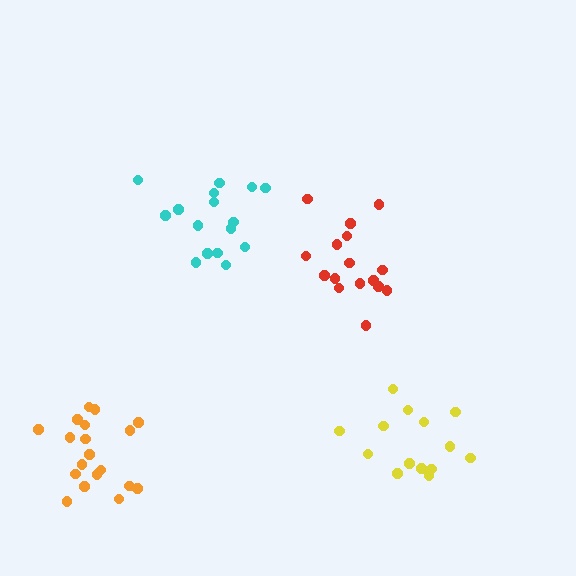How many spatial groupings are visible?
There are 4 spatial groupings.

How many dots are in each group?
Group 1: 16 dots, Group 2: 16 dots, Group 3: 14 dots, Group 4: 19 dots (65 total).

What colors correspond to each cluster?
The clusters are colored: cyan, red, yellow, orange.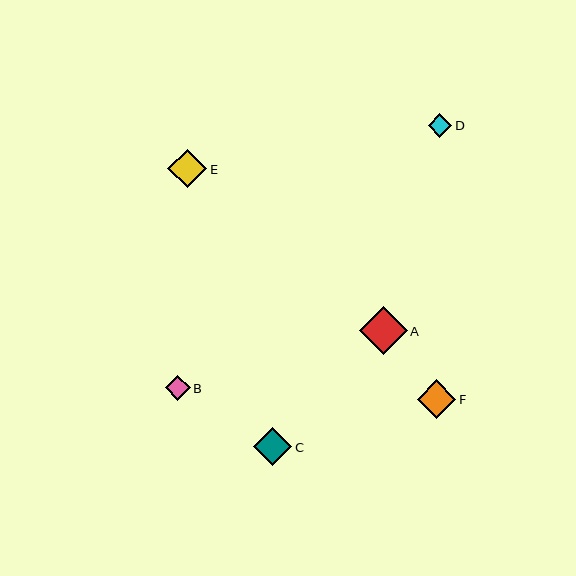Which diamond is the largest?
Diamond A is the largest with a size of approximately 48 pixels.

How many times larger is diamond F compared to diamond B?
Diamond F is approximately 1.6 times the size of diamond B.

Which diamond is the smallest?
Diamond D is the smallest with a size of approximately 23 pixels.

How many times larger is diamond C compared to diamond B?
Diamond C is approximately 1.5 times the size of diamond B.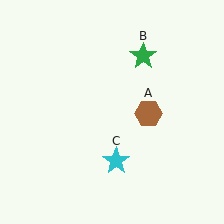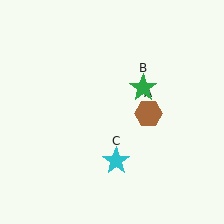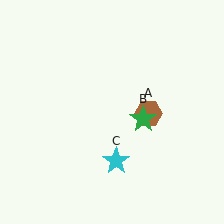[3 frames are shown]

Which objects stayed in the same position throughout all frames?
Brown hexagon (object A) and cyan star (object C) remained stationary.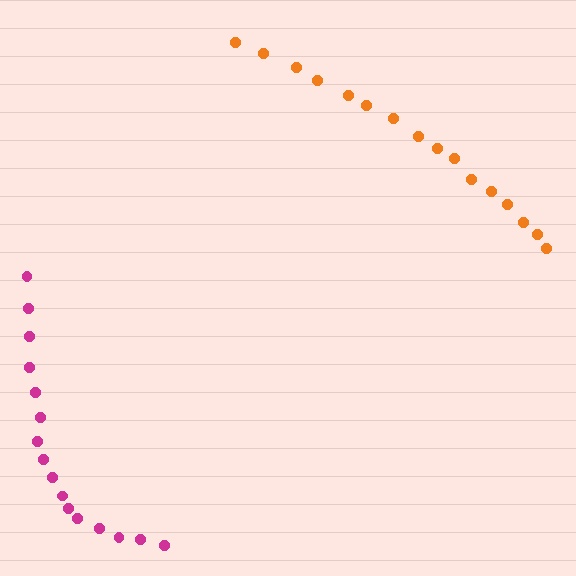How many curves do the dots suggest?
There are 2 distinct paths.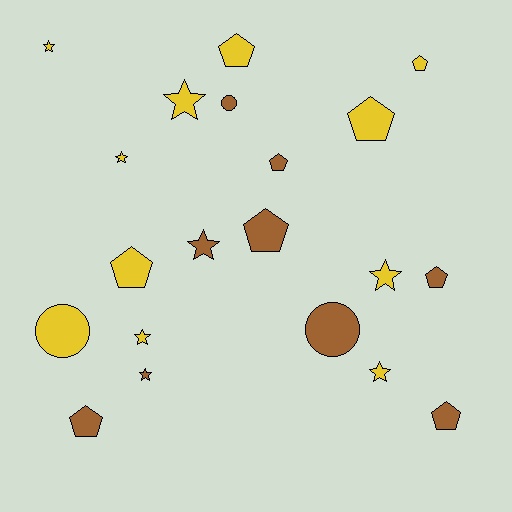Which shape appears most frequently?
Pentagon, with 9 objects.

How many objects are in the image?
There are 20 objects.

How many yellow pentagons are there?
There are 4 yellow pentagons.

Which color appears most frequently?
Yellow, with 11 objects.